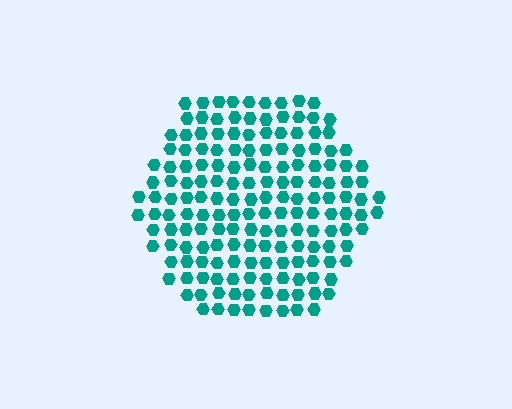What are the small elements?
The small elements are hexagons.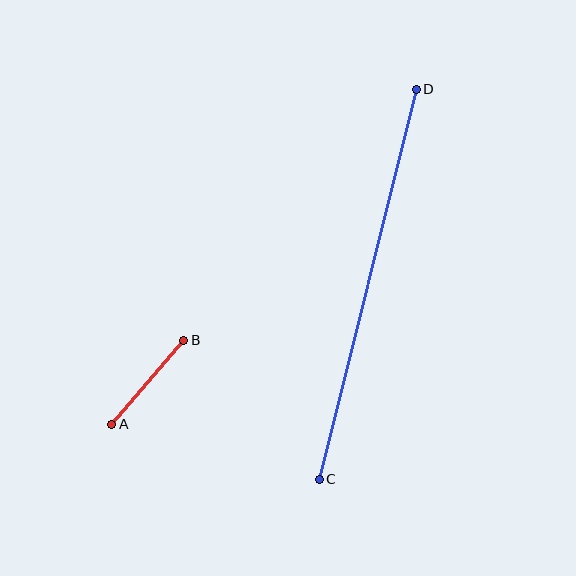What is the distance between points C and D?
The distance is approximately 402 pixels.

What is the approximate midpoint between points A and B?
The midpoint is at approximately (148, 382) pixels.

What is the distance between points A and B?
The distance is approximately 110 pixels.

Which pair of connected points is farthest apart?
Points C and D are farthest apart.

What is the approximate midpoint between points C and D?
The midpoint is at approximately (368, 284) pixels.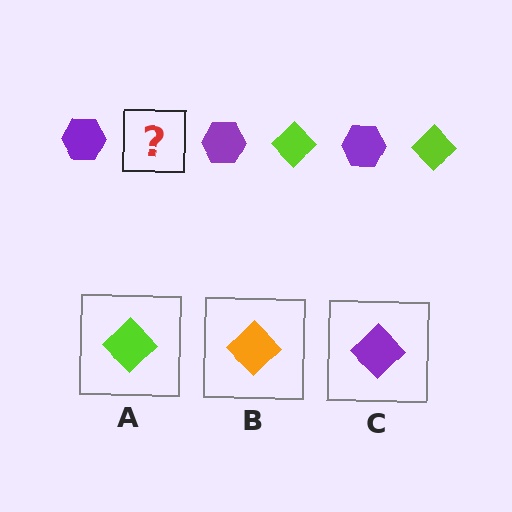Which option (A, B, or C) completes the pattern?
A.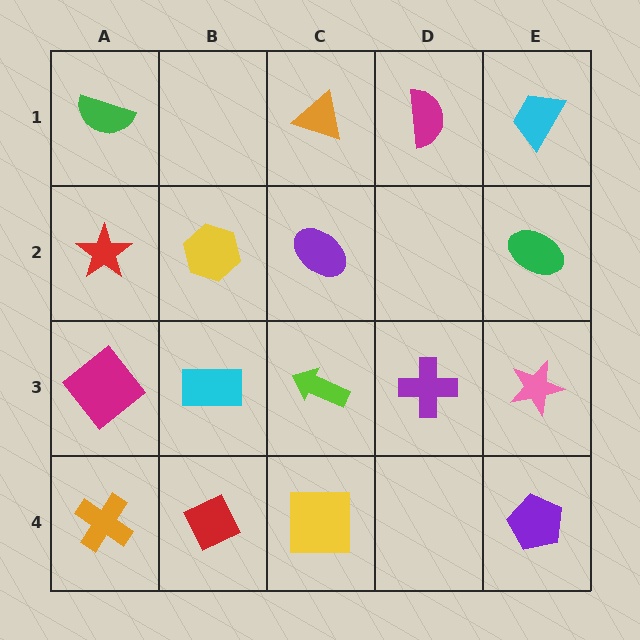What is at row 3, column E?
A pink star.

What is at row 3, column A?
A magenta diamond.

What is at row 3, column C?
A lime arrow.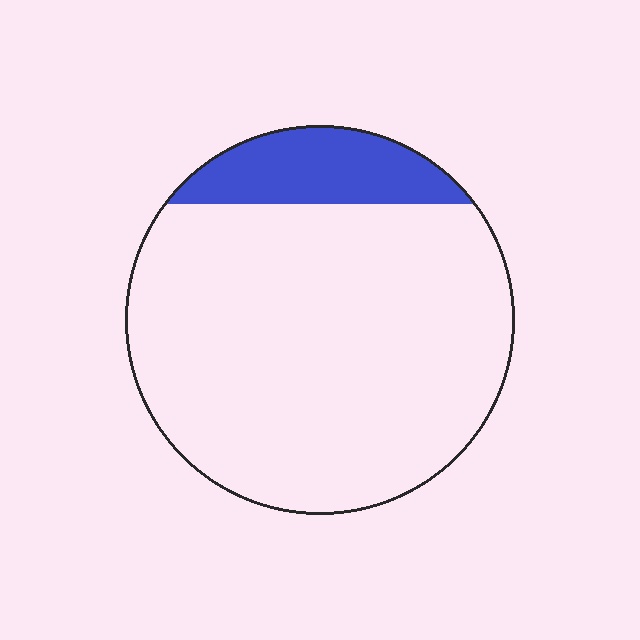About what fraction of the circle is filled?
About one eighth (1/8).